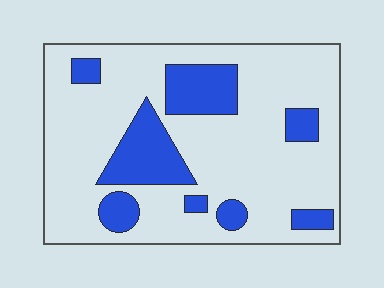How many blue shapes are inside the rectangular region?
8.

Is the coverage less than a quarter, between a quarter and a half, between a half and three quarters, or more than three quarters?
Less than a quarter.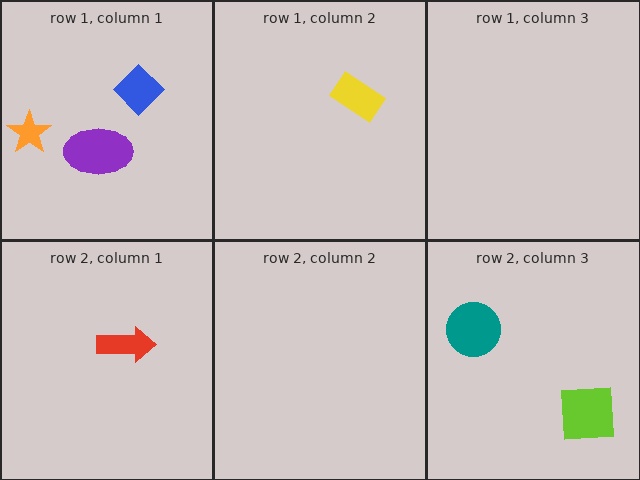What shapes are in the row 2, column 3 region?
The lime square, the teal circle.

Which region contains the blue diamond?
The row 1, column 1 region.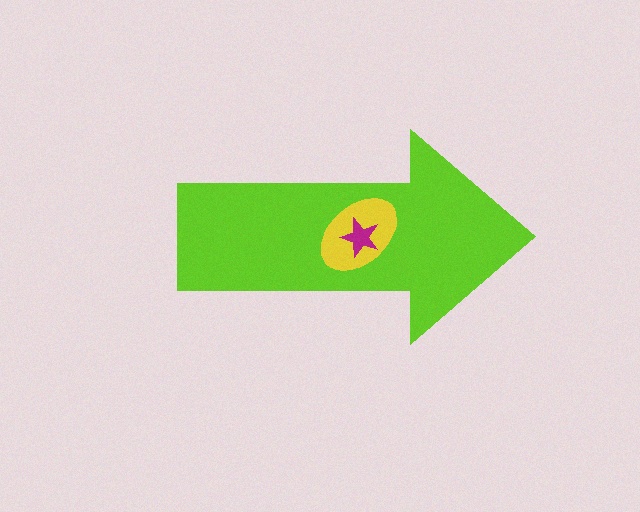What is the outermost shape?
The lime arrow.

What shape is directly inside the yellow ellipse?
The magenta star.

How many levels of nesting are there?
3.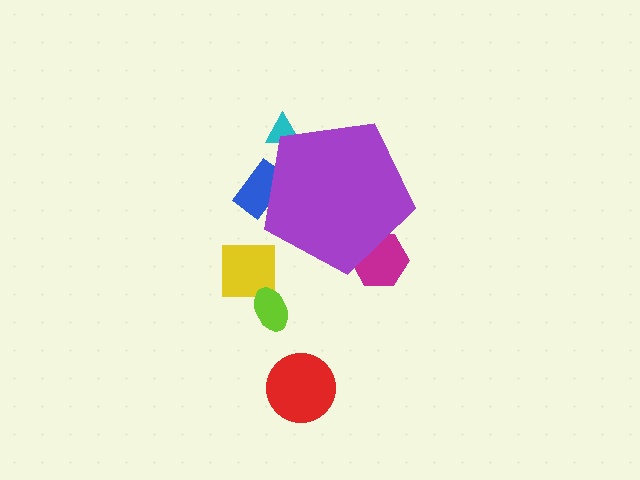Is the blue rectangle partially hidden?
Yes, the blue rectangle is partially hidden behind the purple pentagon.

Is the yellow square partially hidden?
No, the yellow square is fully visible.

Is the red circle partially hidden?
No, the red circle is fully visible.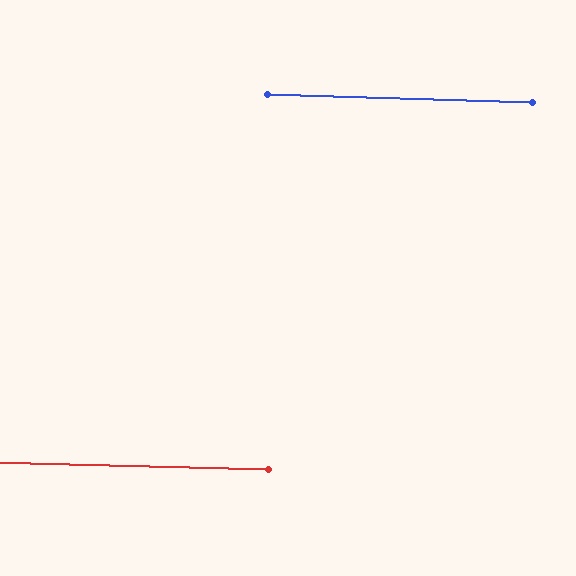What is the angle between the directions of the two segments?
Approximately 0 degrees.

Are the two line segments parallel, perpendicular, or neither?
Parallel — their directions differ by only 0.3°.